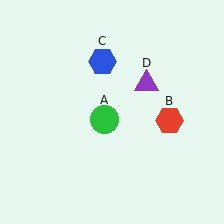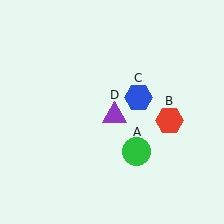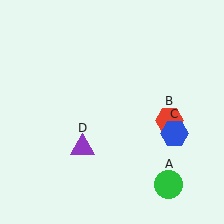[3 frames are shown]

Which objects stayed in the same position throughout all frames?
Red hexagon (object B) remained stationary.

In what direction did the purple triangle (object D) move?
The purple triangle (object D) moved down and to the left.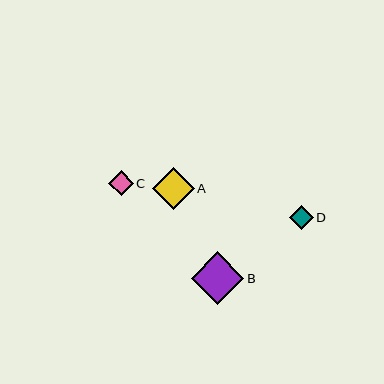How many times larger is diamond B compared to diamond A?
Diamond B is approximately 1.3 times the size of diamond A.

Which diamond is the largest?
Diamond B is the largest with a size of approximately 53 pixels.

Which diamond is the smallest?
Diamond D is the smallest with a size of approximately 24 pixels.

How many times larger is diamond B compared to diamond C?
Diamond B is approximately 2.2 times the size of diamond C.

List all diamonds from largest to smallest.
From largest to smallest: B, A, C, D.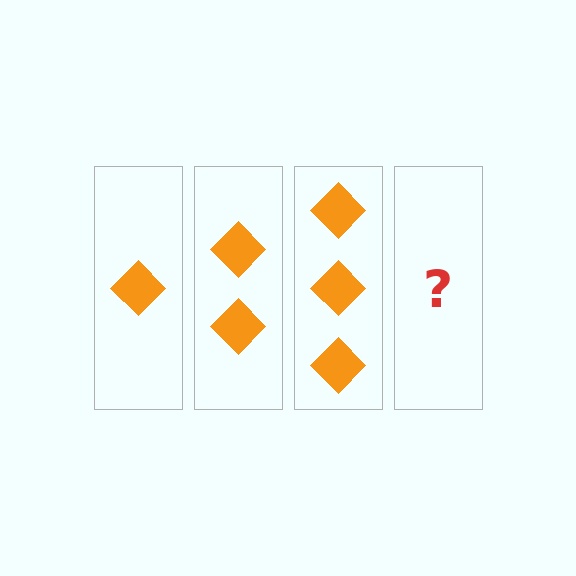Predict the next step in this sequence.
The next step is 4 diamonds.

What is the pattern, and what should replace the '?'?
The pattern is that each step adds one more diamond. The '?' should be 4 diamonds.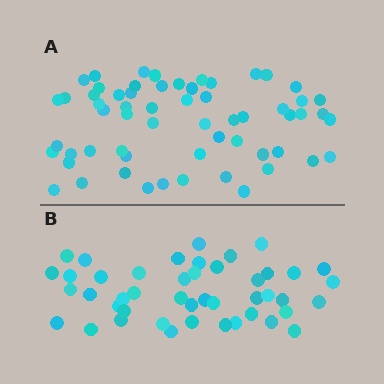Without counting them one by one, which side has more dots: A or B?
Region A (the top region) has more dots.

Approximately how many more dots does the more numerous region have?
Region A has approximately 15 more dots than region B.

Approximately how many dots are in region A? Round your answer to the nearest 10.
About 60 dots.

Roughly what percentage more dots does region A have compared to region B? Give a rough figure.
About 35% more.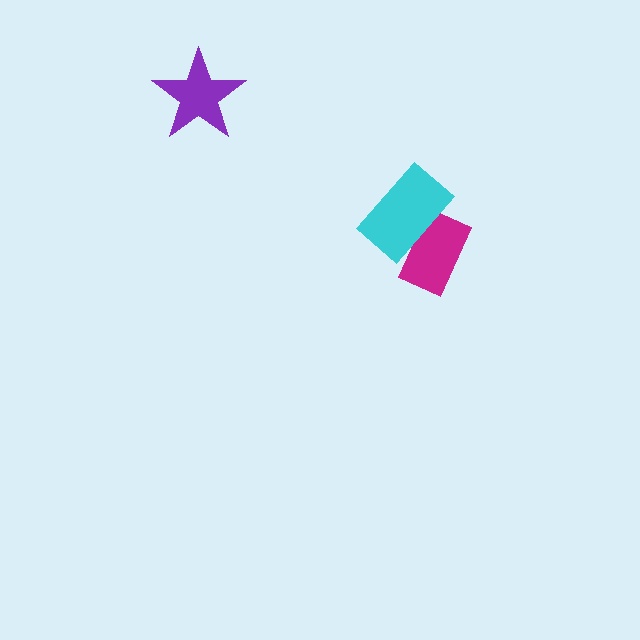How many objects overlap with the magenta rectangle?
1 object overlaps with the magenta rectangle.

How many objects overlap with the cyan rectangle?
1 object overlaps with the cyan rectangle.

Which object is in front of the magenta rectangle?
The cyan rectangle is in front of the magenta rectangle.